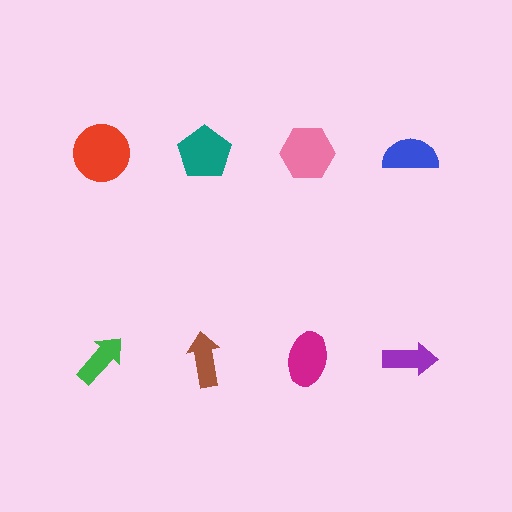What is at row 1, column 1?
A red circle.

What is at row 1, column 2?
A teal pentagon.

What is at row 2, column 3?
A magenta ellipse.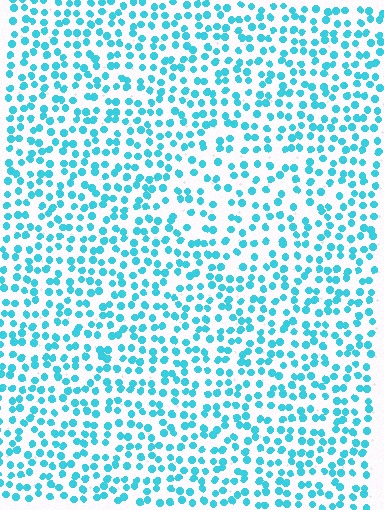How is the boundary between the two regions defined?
The boundary is defined by a change in element density (approximately 1.5x ratio). All elements are the same color, size, and shape.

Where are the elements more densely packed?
The elements are more densely packed outside the diamond boundary.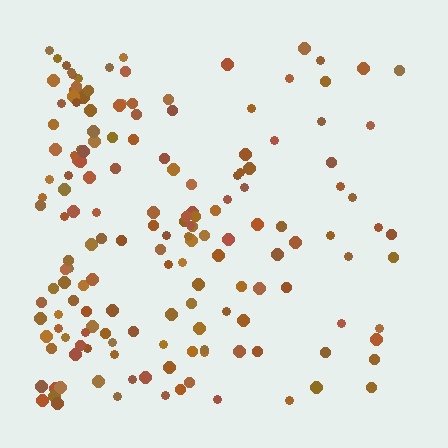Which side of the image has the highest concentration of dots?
The left.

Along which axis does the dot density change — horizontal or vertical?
Horizontal.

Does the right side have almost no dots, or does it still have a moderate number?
Still a moderate number, just noticeably fewer than the left.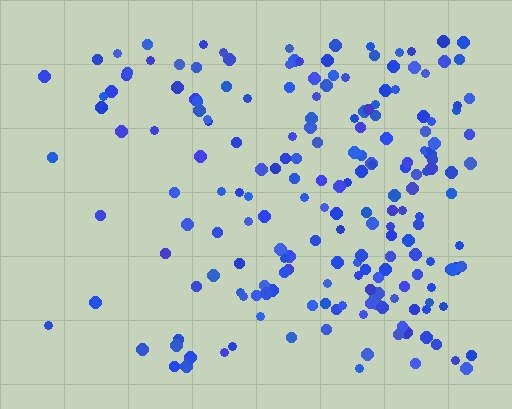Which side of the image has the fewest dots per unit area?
The left.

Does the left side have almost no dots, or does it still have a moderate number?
Still a moderate number, just noticeably fewer than the right.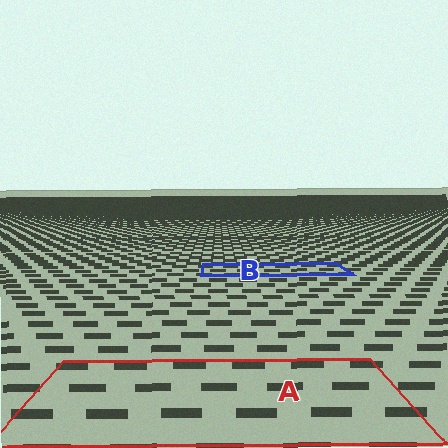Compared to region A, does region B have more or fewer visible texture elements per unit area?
Region B has more texture elements per unit area — they are packed more densely because it is farther away.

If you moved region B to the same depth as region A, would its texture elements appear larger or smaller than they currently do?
They would appear larger. At a closer depth, the same texture elements are projected at a bigger on-screen size.